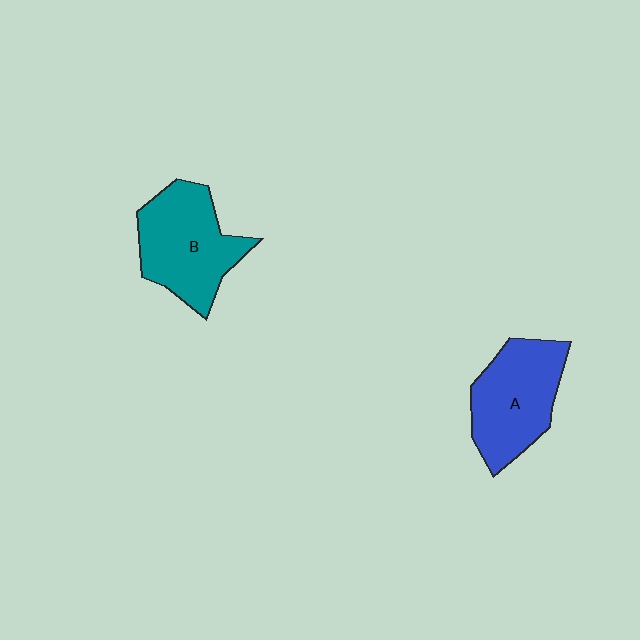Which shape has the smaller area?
Shape A (blue).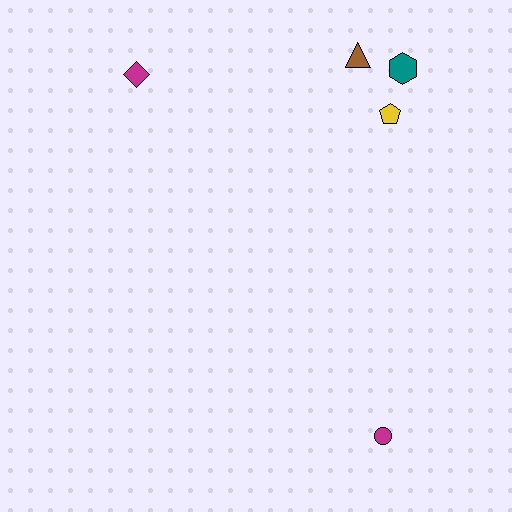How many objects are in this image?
There are 5 objects.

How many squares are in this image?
There are no squares.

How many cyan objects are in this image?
There are no cyan objects.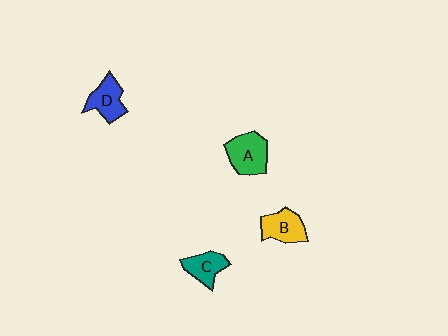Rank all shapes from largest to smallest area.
From largest to smallest: A (green), B (yellow), D (blue), C (teal).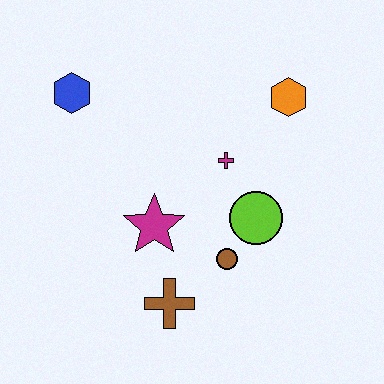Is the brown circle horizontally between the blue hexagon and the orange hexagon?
Yes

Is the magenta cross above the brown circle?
Yes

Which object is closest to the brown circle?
The lime circle is closest to the brown circle.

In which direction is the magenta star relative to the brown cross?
The magenta star is above the brown cross.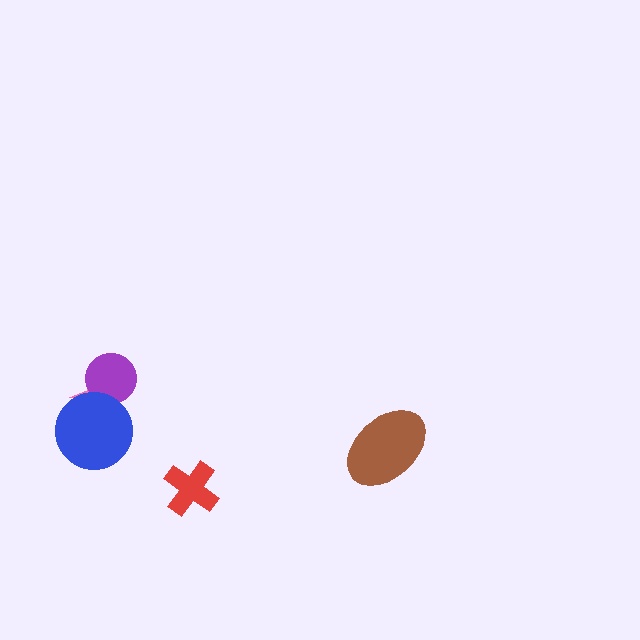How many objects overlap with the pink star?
2 objects overlap with the pink star.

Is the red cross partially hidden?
No, no other shape covers it.